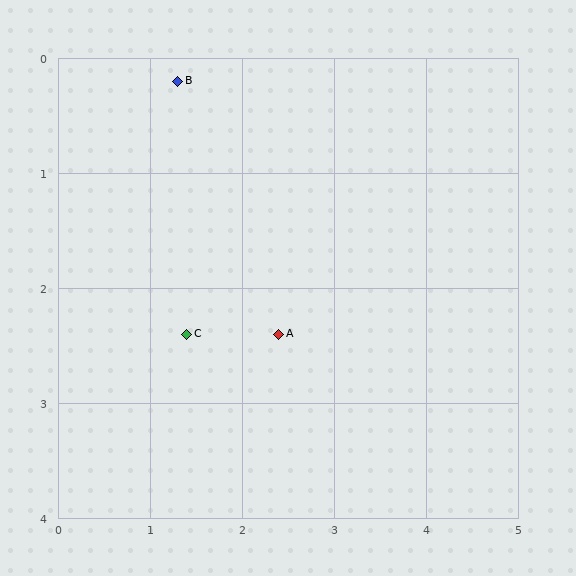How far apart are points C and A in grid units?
Points C and A are about 1.0 grid units apart.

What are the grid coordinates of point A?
Point A is at approximately (2.4, 2.4).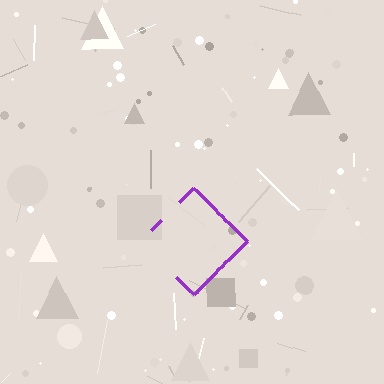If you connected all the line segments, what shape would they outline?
They would outline a diamond.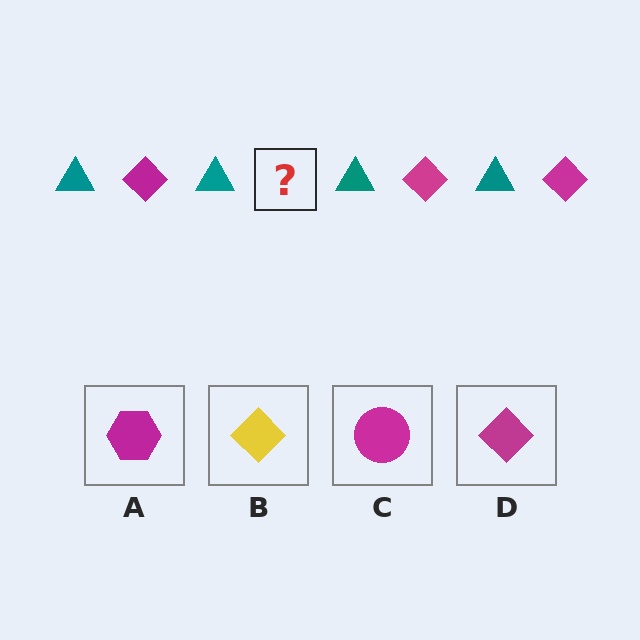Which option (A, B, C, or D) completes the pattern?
D.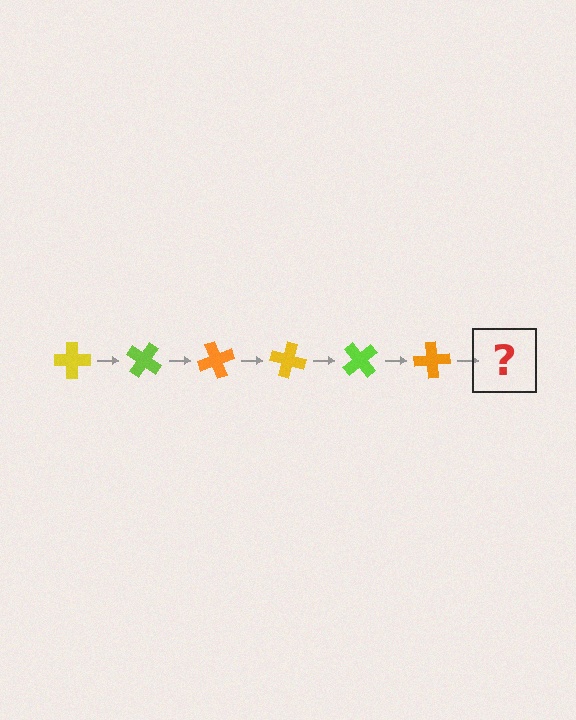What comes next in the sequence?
The next element should be a yellow cross, rotated 210 degrees from the start.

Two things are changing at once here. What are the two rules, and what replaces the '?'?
The two rules are that it rotates 35 degrees each step and the color cycles through yellow, lime, and orange. The '?' should be a yellow cross, rotated 210 degrees from the start.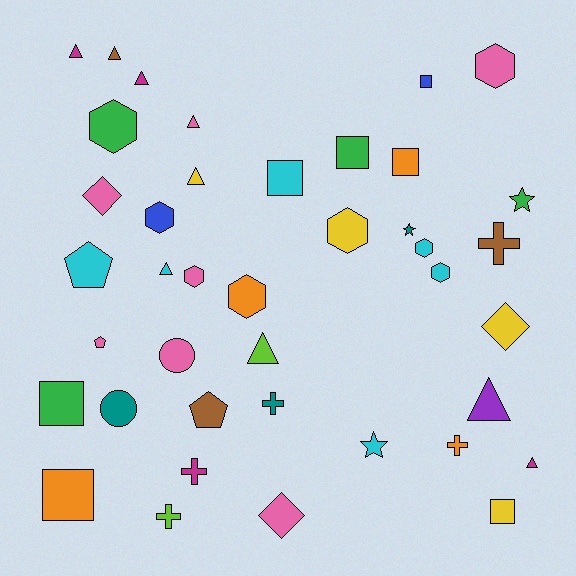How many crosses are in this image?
There are 5 crosses.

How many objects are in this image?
There are 40 objects.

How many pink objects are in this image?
There are 7 pink objects.